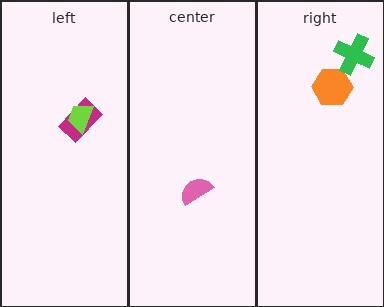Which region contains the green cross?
The right region.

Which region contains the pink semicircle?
The center region.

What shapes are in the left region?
The magenta rectangle, the lime trapezoid.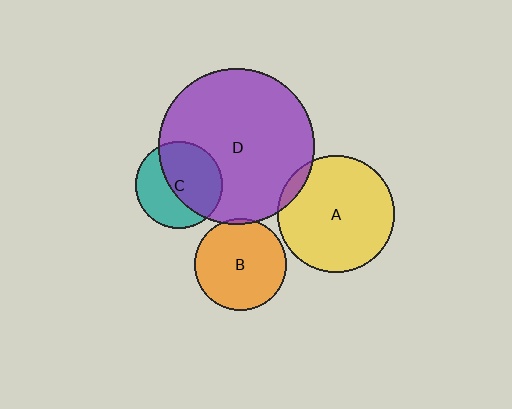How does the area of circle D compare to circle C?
Approximately 3.2 times.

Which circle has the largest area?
Circle D (purple).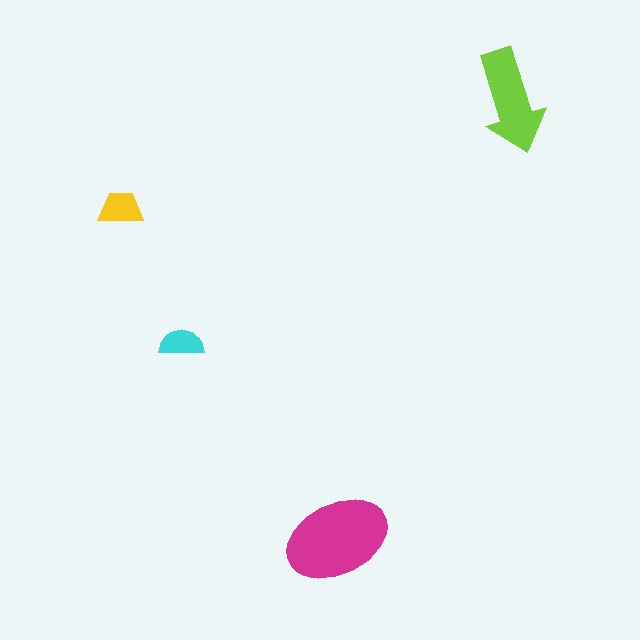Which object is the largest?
The magenta ellipse.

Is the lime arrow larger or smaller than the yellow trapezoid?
Larger.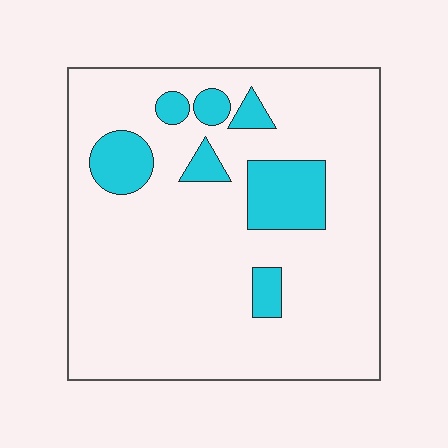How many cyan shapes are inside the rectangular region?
7.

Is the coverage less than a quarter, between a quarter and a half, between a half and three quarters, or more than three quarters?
Less than a quarter.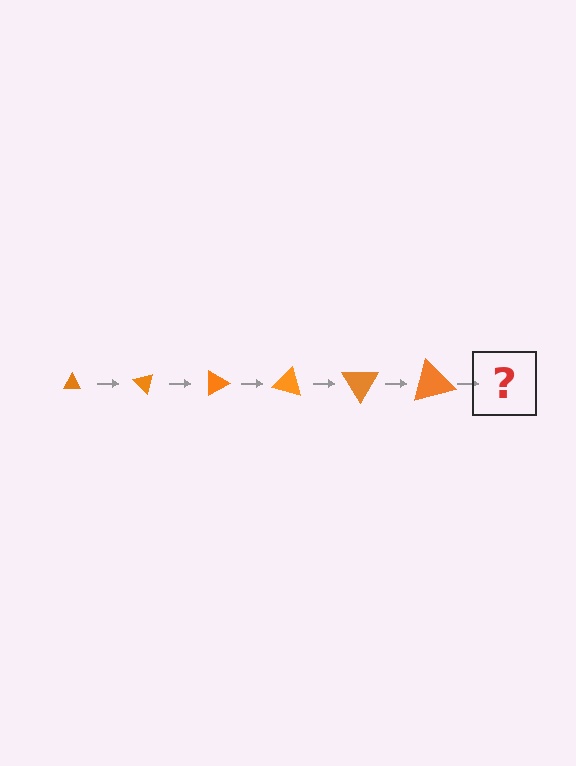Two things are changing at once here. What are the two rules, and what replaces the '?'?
The two rules are that the triangle grows larger each step and it rotates 45 degrees each step. The '?' should be a triangle, larger than the previous one and rotated 270 degrees from the start.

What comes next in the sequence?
The next element should be a triangle, larger than the previous one and rotated 270 degrees from the start.